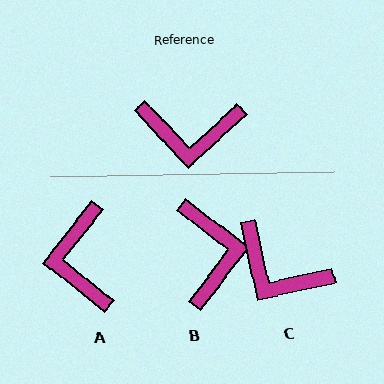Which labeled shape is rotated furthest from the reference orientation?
B, about 100 degrees away.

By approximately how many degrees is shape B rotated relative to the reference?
Approximately 100 degrees counter-clockwise.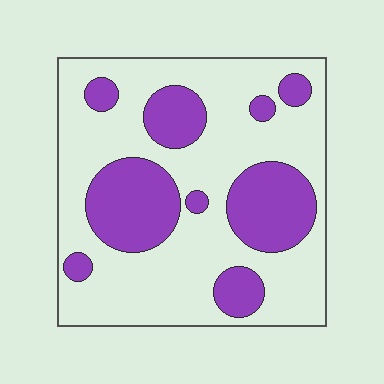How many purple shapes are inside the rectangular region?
9.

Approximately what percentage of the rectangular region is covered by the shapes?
Approximately 30%.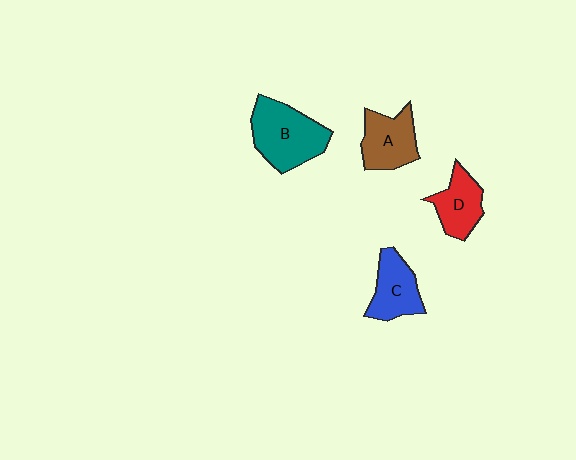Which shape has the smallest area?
Shape D (red).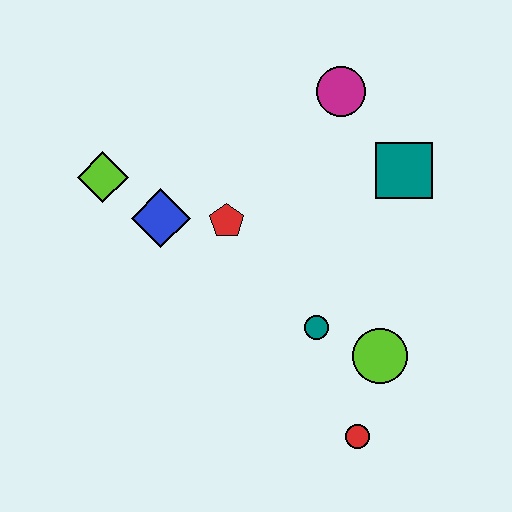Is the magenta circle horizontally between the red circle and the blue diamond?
Yes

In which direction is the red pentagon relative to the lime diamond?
The red pentagon is to the right of the lime diamond.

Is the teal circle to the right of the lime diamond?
Yes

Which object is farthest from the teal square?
The lime diamond is farthest from the teal square.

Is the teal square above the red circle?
Yes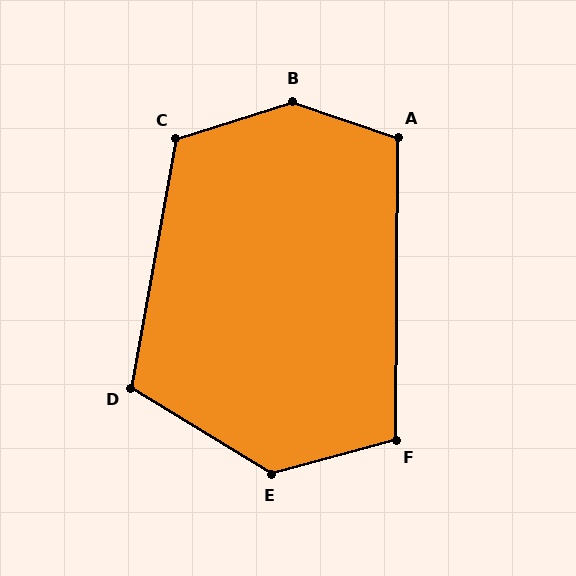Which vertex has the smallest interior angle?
F, at approximately 106 degrees.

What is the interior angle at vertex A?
Approximately 108 degrees (obtuse).